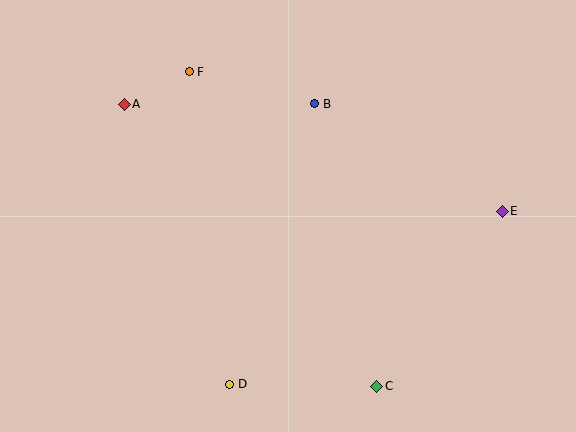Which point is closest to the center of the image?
Point B at (315, 104) is closest to the center.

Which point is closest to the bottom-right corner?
Point C is closest to the bottom-right corner.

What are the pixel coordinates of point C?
Point C is at (377, 386).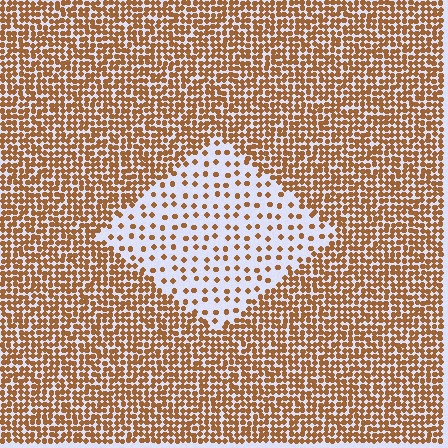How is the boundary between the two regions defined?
The boundary is defined by a change in element density (approximately 3.1x ratio). All elements are the same color, size, and shape.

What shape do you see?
I see a diamond.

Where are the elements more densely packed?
The elements are more densely packed outside the diamond boundary.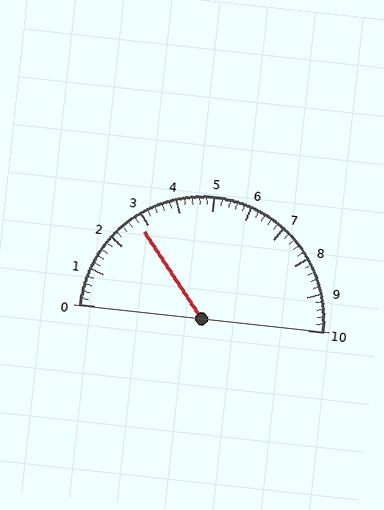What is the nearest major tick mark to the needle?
The nearest major tick mark is 3.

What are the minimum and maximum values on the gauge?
The gauge ranges from 0 to 10.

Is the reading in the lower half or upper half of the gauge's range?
The reading is in the lower half of the range (0 to 10).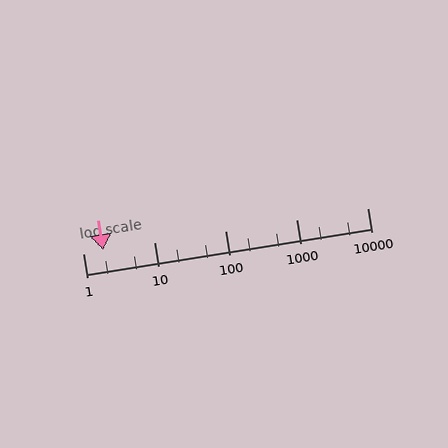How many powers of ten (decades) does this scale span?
The scale spans 4 decades, from 1 to 10000.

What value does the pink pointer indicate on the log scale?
The pointer indicates approximately 1.9.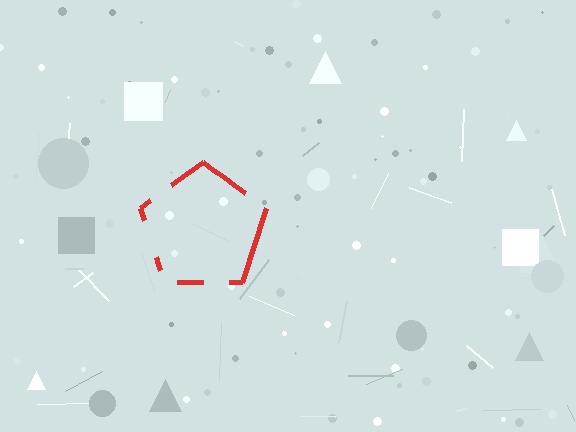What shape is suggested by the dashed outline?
The dashed outline suggests a pentagon.